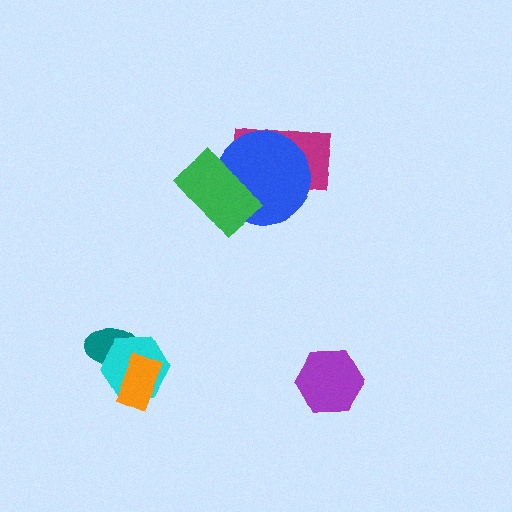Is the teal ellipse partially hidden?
Yes, it is partially covered by another shape.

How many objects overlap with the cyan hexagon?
2 objects overlap with the cyan hexagon.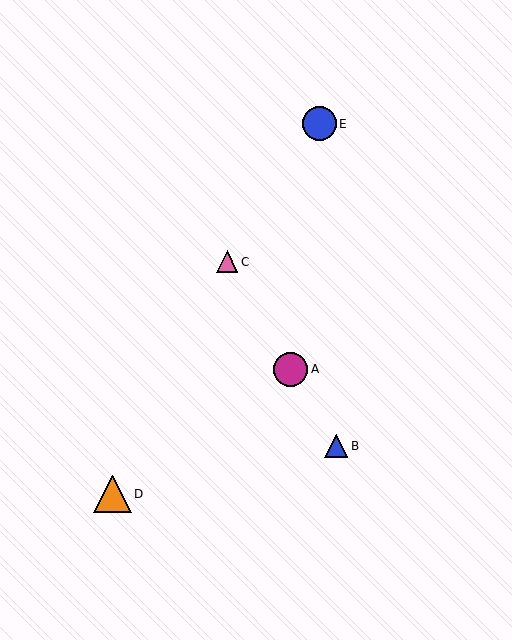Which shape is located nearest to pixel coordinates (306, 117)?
The blue circle (labeled E) at (320, 124) is nearest to that location.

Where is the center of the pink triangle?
The center of the pink triangle is at (227, 262).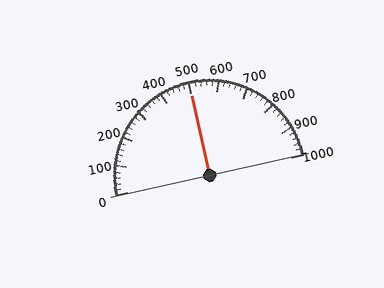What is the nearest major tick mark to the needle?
The nearest major tick mark is 500.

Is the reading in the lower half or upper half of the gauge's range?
The reading is in the upper half of the range (0 to 1000).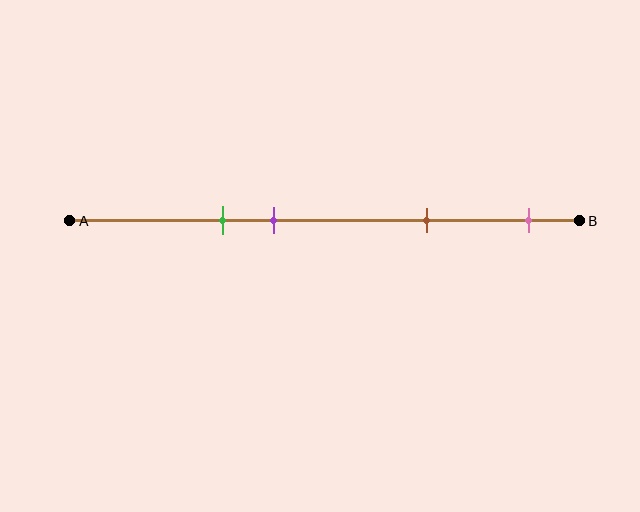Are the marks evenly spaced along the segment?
No, the marks are not evenly spaced.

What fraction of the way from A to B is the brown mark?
The brown mark is approximately 70% (0.7) of the way from A to B.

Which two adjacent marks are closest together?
The green and purple marks are the closest adjacent pair.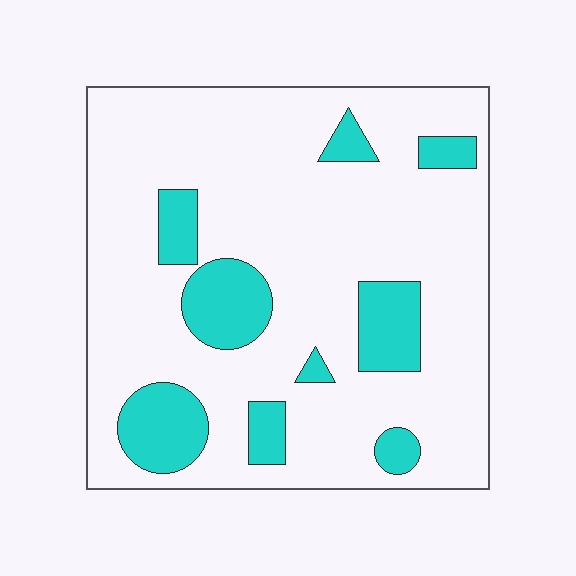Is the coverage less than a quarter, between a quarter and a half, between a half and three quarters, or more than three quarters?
Less than a quarter.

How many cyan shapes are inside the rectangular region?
9.